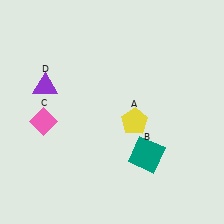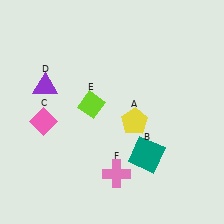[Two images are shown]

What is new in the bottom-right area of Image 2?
A pink cross (F) was added in the bottom-right area of Image 2.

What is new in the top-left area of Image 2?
A lime diamond (E) was added in the top-left area of Image 2.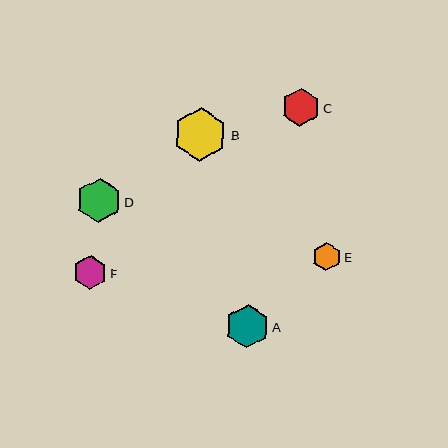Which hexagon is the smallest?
Hexagon E is the smallest with a size of approximately 28 pixels.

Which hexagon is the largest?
Hexagon B is the largest with a size of approximately 54 pixels.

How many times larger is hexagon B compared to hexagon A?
Hexagon B is approximately 1.2 times the size of hexagon A.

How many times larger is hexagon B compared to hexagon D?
Hexagon B is approximately 1.2 times the size of hexagon D.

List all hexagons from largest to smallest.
From largest to smallest: B, D, A, C, F, E.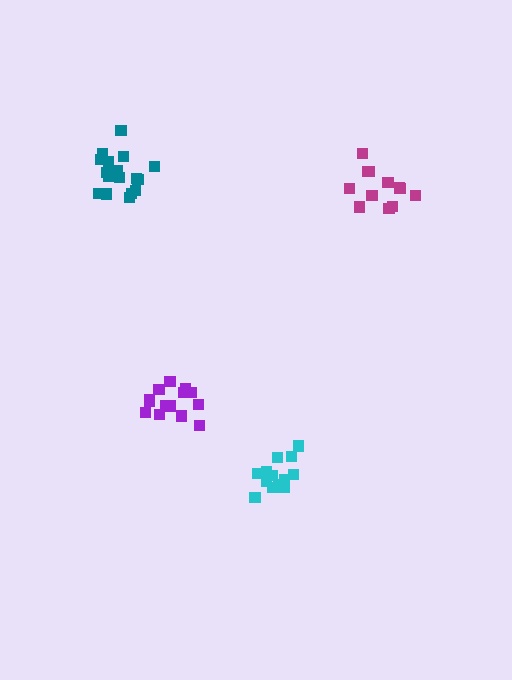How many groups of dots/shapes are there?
There are 4 groups.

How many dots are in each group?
Group 1: 13 dots, Group 2: 13 dots, Group 3: 14 dots, Group 4: 17 dots (57 total).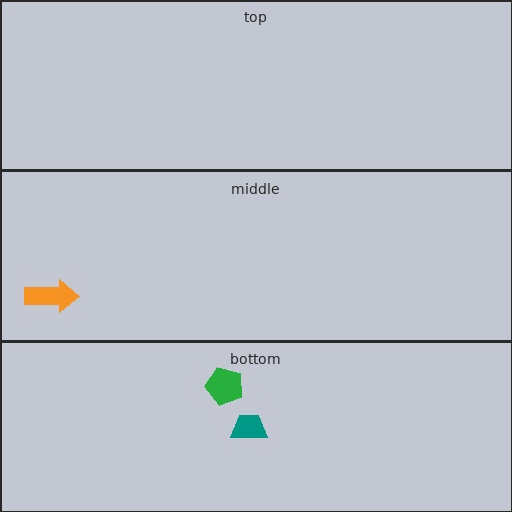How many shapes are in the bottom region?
2.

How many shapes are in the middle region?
1.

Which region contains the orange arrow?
The middle region.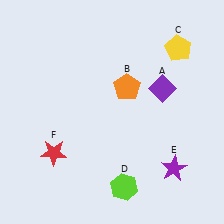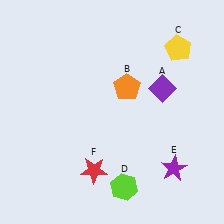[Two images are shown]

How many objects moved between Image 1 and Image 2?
1 object moved between the two images.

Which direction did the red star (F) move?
The red star (F) moved right.